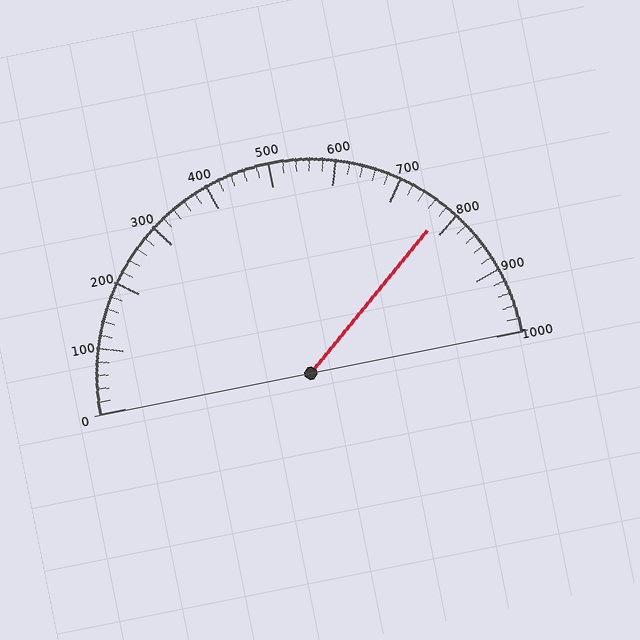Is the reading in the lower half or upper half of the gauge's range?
The reading is in the upper half of the range (0 to 1000).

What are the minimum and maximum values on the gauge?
The gauge ranges from 0 to 1000.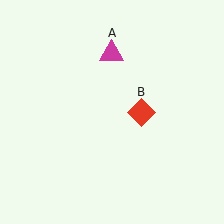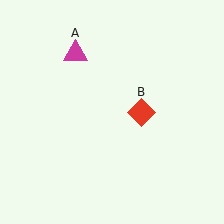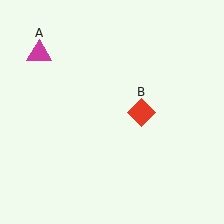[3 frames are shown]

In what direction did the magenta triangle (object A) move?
The magenta triangle (object A) moved left.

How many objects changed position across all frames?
1 object changed position: magenta triangle (object A).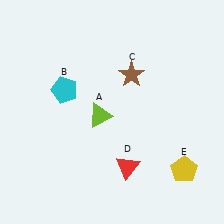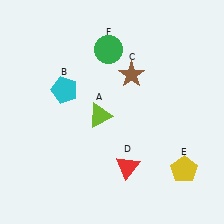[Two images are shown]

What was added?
A green circle (F) was added in Image 2.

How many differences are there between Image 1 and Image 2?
There is 1 difference between the two images.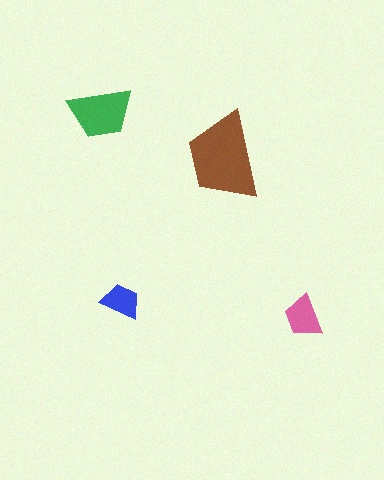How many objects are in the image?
There are 4 objects in the image.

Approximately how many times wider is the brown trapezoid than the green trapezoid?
About 1.5 times wider.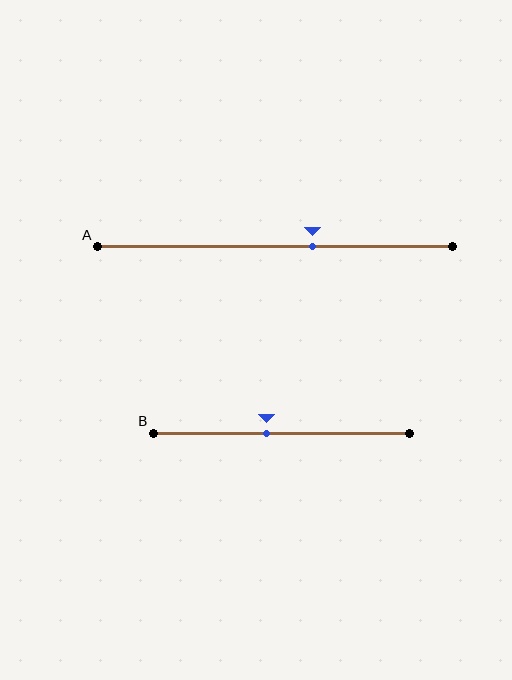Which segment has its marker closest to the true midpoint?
Segment B has its marker closest to the true midpoint.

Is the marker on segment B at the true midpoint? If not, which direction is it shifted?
No, the marker on segment B is shifted to the left by about 6% of the segment length.